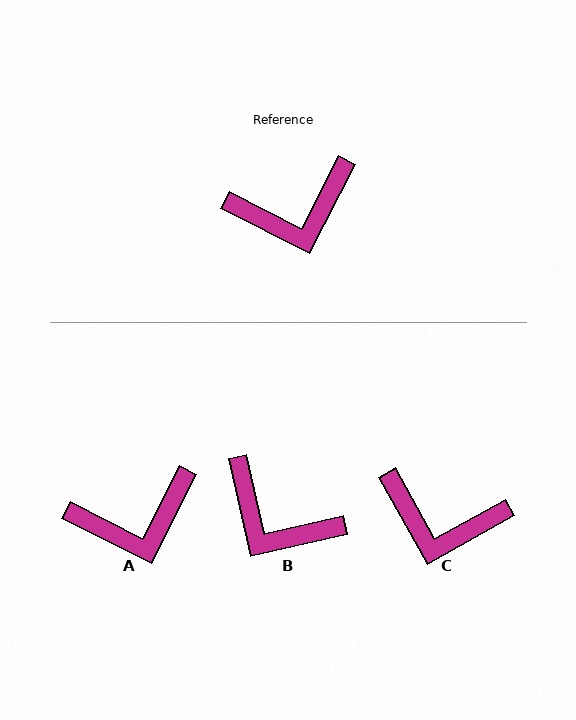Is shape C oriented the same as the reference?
No, it is off by about 34 degrees.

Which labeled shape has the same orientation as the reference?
A.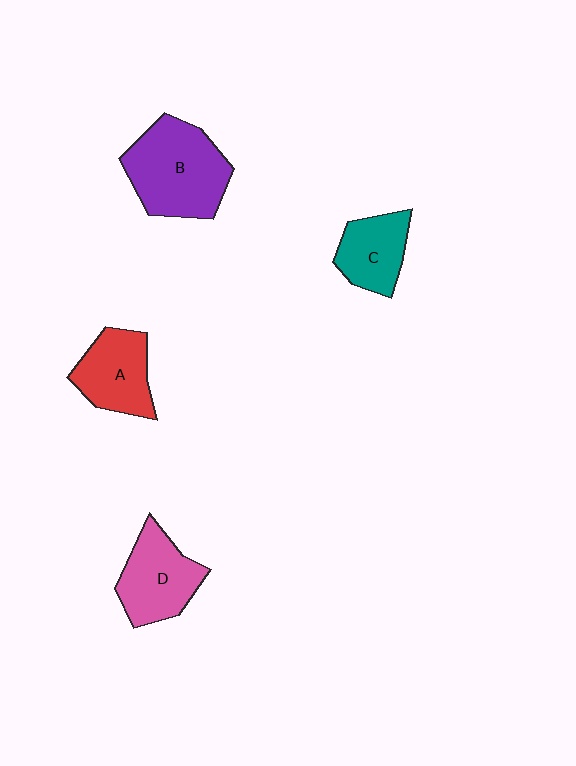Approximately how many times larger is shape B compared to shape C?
Approximately 1.8 times.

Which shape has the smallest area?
Shape C (teal).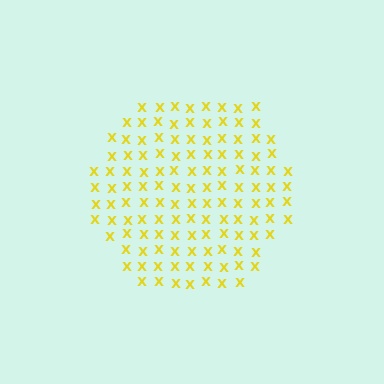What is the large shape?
The large shape is a hexagon.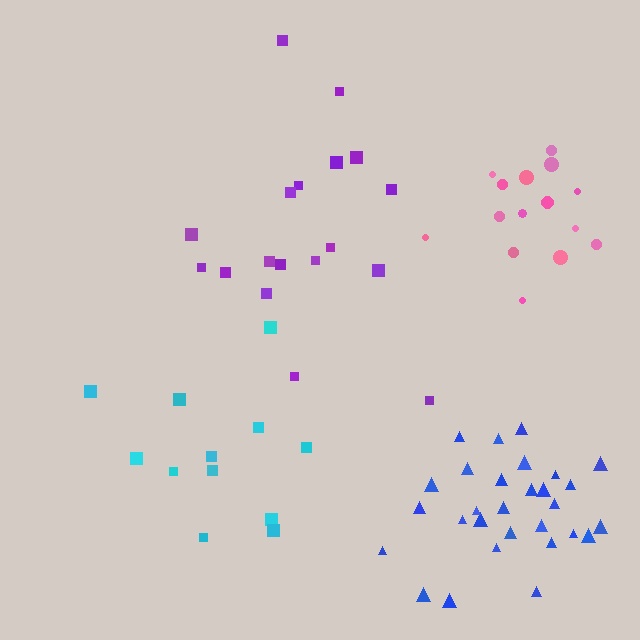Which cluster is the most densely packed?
Blue.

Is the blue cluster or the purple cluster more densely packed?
Blue.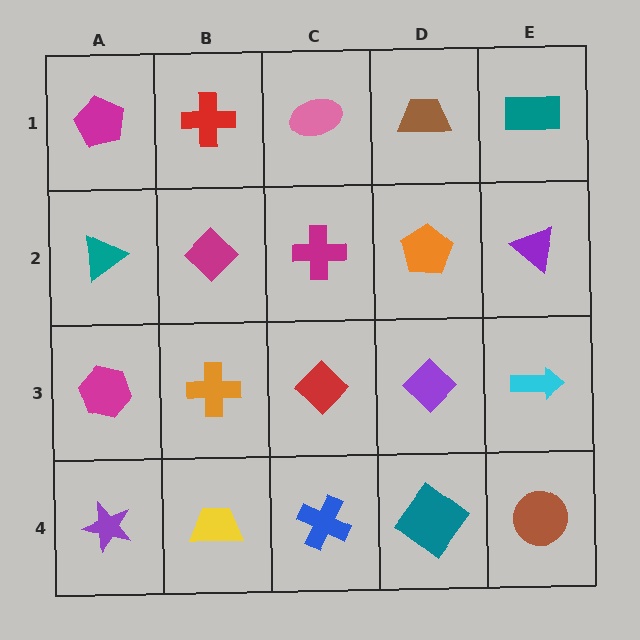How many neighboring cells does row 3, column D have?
4.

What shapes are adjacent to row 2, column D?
A brown trapezoid (row 1, column D), a purple diamond (row 3, column D), a magenta cross (row 2, column C), a purple triangle (row 2, column E).